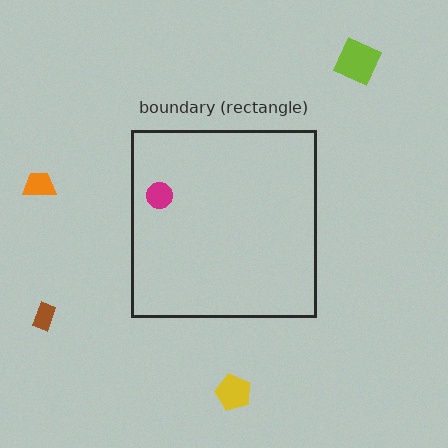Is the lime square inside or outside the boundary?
Outside.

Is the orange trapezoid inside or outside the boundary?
Outside.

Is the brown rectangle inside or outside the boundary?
Outside.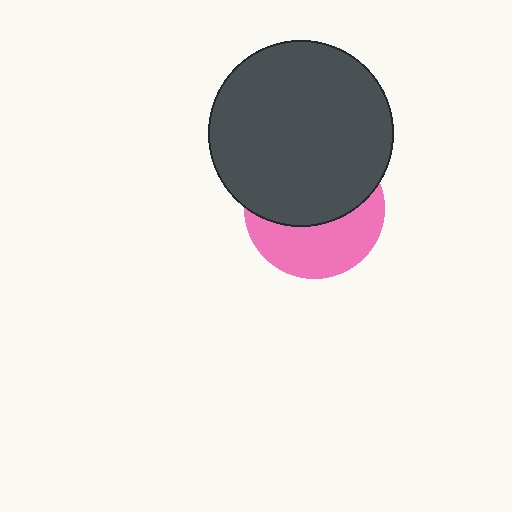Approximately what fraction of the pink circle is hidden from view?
Roughly 57% of the pink circle is hidden behind the dark gray circle.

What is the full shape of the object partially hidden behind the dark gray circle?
The partially hidden object is a pink circle.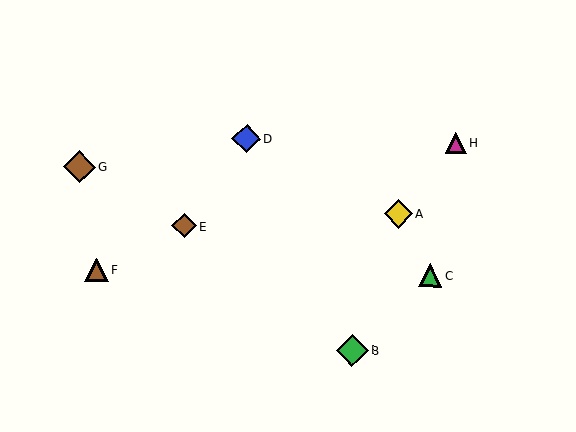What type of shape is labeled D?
Shape D is a blue diamond.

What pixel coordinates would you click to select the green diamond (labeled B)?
Click at (352, 350) to select the green diamond B.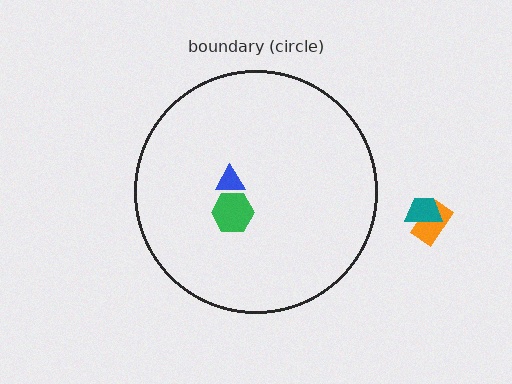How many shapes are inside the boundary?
2 inside, 2 outside.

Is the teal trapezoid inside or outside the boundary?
Outside.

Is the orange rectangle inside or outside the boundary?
Outside.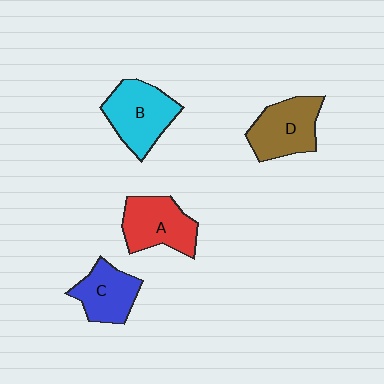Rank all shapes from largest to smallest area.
From largest to smallest: B (cyan), D (brown), A (red), C (blue).